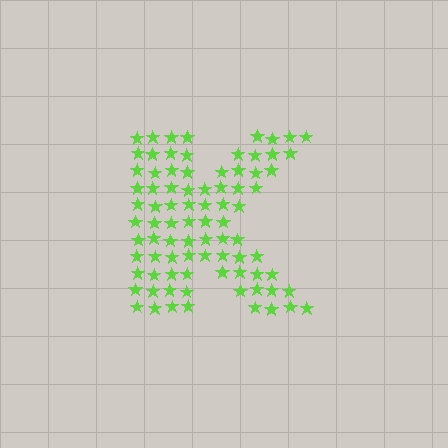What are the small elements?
The small elements are stars.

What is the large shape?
The large shape is the letter K.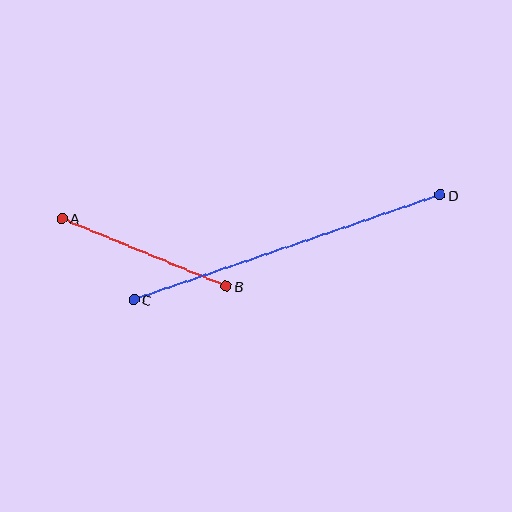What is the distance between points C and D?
The distance is approximately 323 pixels.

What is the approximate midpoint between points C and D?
The midpoint is at approximately (287, 247) pixels.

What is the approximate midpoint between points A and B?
The midpoint is at approximately (144, 252) pixels.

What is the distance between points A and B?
The distance is approximately 178 pixels.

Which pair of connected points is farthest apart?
Points C and D are farthest apart.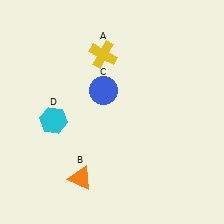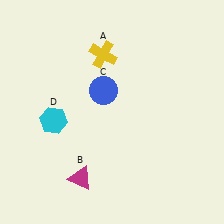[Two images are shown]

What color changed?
The triangle (B) changed from orange in Image 1 to magenta in Image 2.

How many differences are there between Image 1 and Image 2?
There is 1 difference between the two images.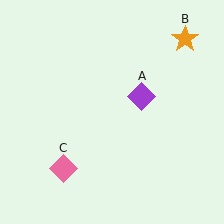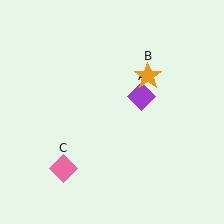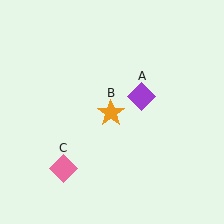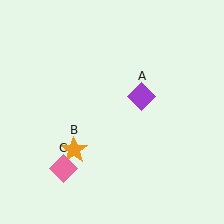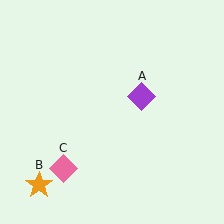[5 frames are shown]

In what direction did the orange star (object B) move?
The orange star (object B) moved down and to the left.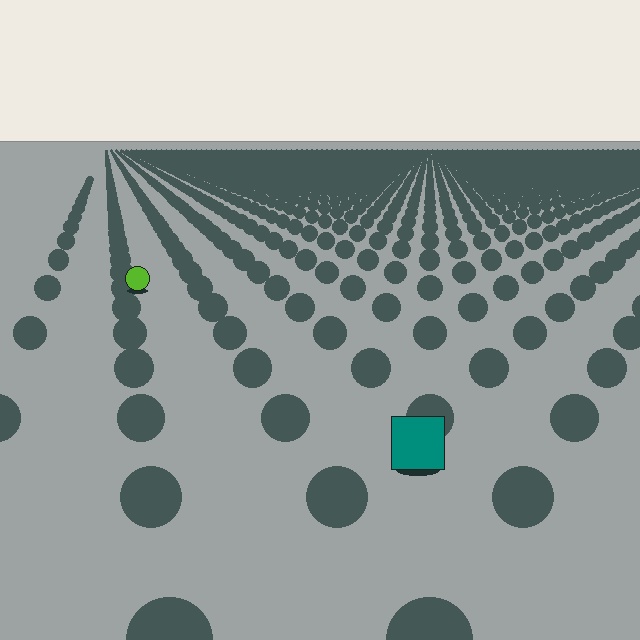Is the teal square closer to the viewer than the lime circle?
Yes. The teal square is closer — you can tell from the texture gradient: the ground texture is coarser near it.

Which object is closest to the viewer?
The teal square is closest. The texture marks near it are larger and more spread out.